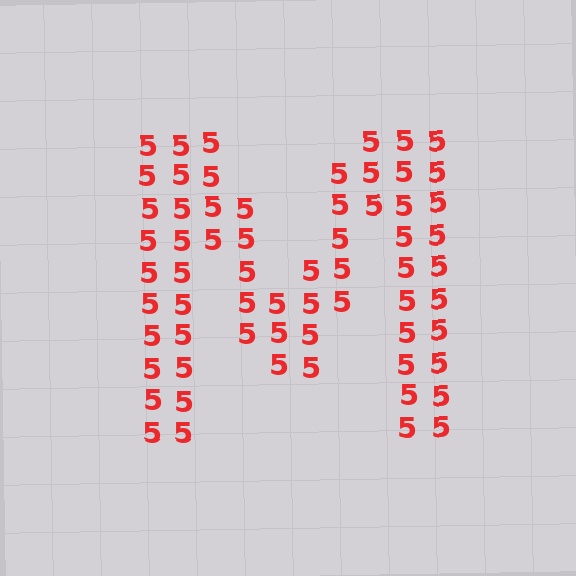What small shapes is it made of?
It is made of small digit 5's.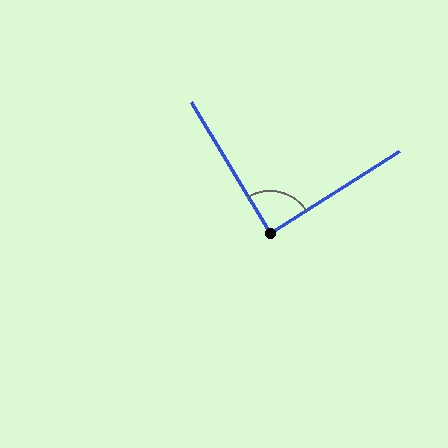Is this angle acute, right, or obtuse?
It is approximately a right angle.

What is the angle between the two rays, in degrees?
Approximately 89 degrees.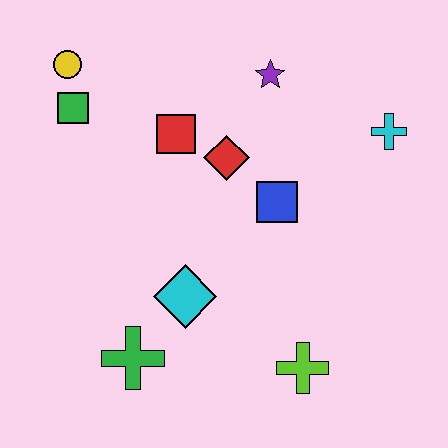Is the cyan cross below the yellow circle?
Yes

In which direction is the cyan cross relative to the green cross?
The cyan cross is to the right of the green cross.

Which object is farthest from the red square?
The lime cross is farthest from the red square.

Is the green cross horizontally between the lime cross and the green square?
Yes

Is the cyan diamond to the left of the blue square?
Yes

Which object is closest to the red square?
The red diamond is closest to the red square.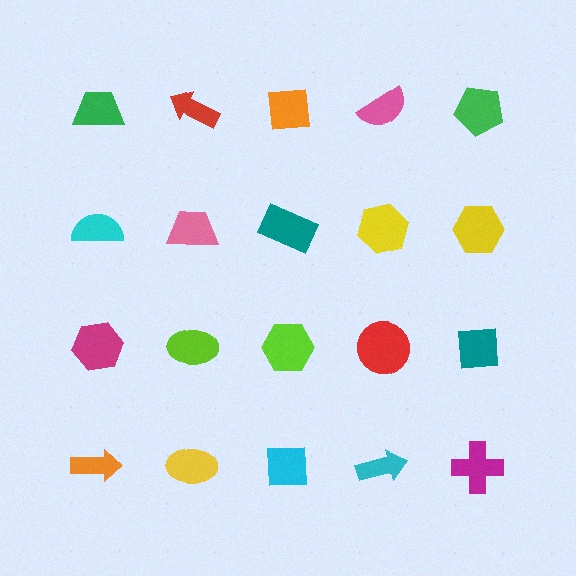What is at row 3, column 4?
A red circle.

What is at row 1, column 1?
A green trapezoid.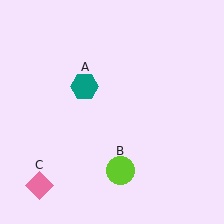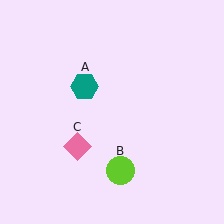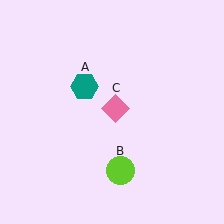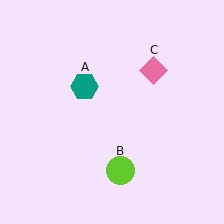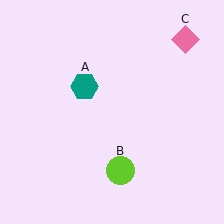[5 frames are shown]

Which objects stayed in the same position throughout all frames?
Teal hexagon (object A) and lime circle (object B) remained stationary.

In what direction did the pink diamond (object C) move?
The pink diamond (object C) moved up and to the right.